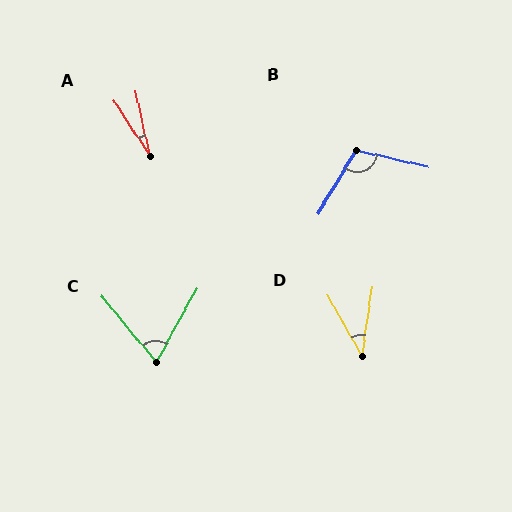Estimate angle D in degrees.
Approximately 38 degrees.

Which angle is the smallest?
A, at approximately 21 degrees.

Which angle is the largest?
B, at approximately 109 degrees.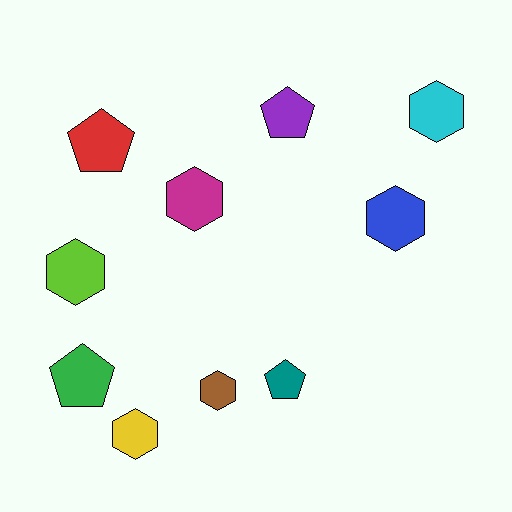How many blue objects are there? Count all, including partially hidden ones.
There is 1 blue object.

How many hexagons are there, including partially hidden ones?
There are 6 hexagons.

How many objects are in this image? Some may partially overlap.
There are 10 objects.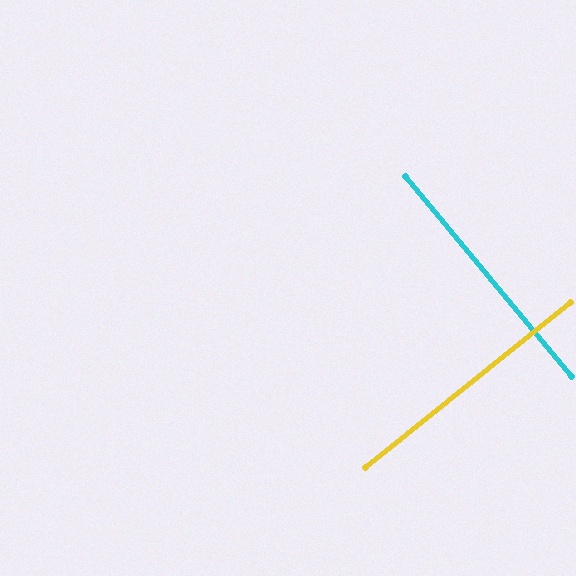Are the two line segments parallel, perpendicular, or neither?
Perpendicular — they meet at approximately 89°.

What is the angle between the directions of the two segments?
Approximately 89 degrees.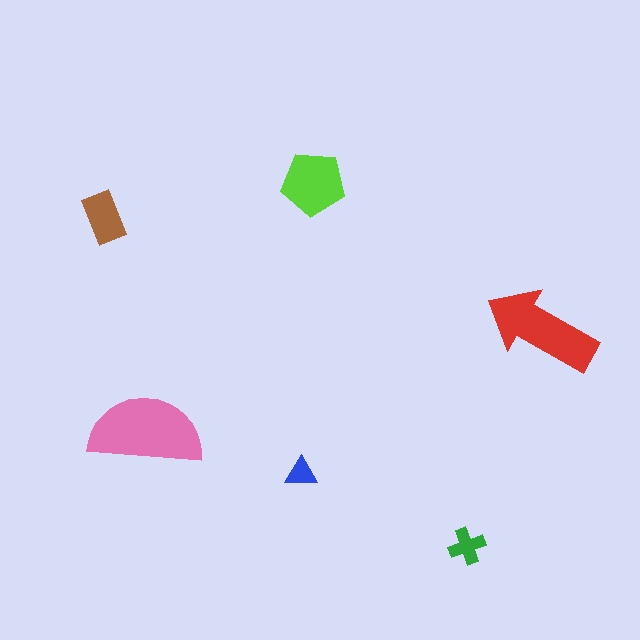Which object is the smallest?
The blue triangle.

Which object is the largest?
The pink semicircle.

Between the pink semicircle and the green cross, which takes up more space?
The pink semicircle.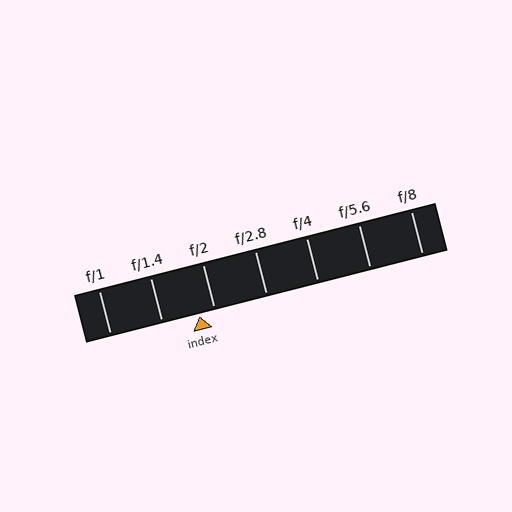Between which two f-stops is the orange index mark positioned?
The index mark is between f/1.4 and f/2.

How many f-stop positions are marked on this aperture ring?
There are 7 f-stop positions marked.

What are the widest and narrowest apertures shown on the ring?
The widest aperture shown is f/1 and the narrowest is f/8.